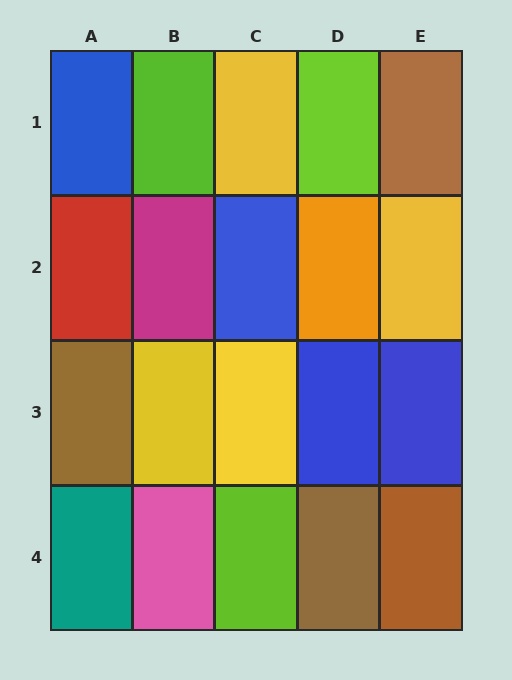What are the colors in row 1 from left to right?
Blue, lime, yellow, lime, brown.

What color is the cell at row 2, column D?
Orange.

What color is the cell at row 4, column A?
Teal.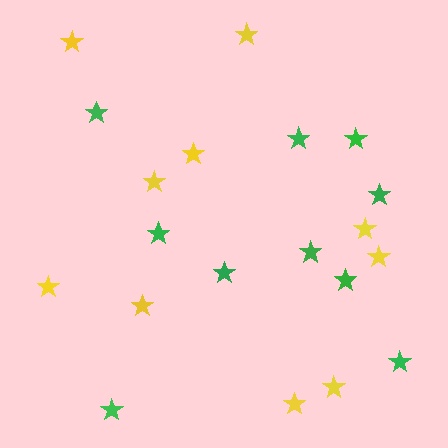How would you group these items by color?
There are 2 groups: one group of green stars (10) and one group of yellow stars (10).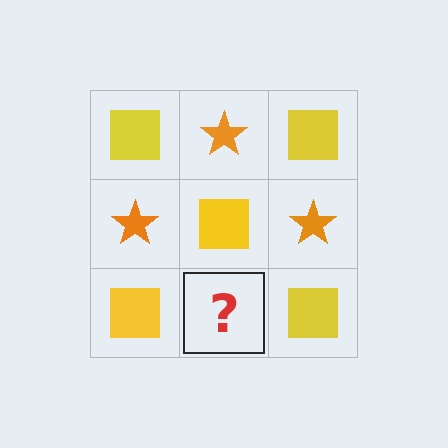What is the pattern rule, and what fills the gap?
The rule is that it alternates yellow square and orange star in a checkerboard pattern. The gap should be filled with an orange star.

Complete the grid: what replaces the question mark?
The question mark should be replaced with an orange star.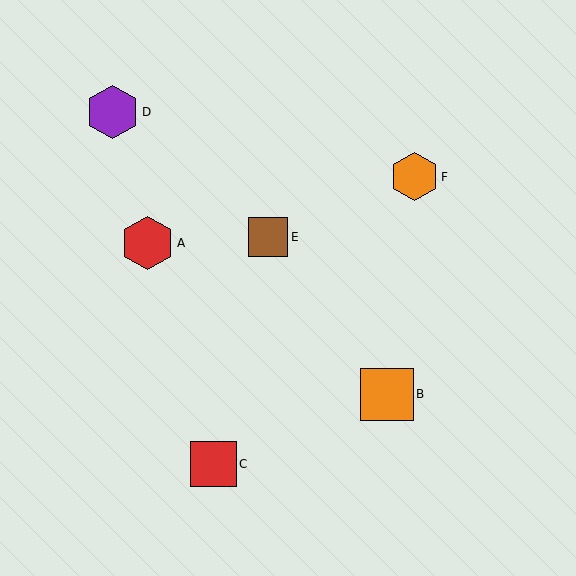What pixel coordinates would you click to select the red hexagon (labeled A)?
Click at (148, 243) to select the red hexagon A.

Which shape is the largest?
The red hexagon (labeled A) is the largest.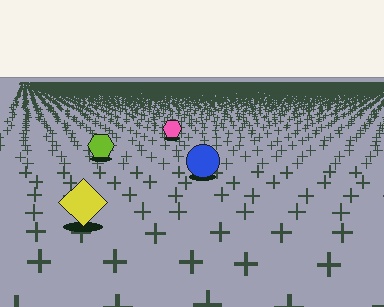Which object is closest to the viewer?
The yellow diamond is closest. The texture marks near it are larger and more spread out.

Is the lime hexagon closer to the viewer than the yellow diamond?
No. The yellow diamond is closer — you can tell from the texture gradient: the ground texture is coarser near it.